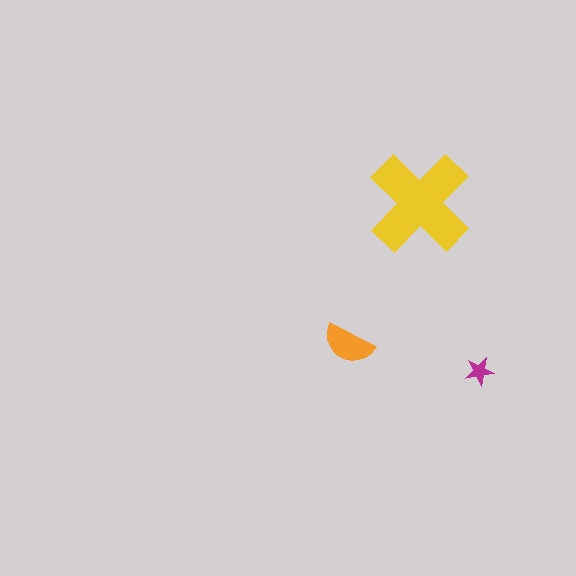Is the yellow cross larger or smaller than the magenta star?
Larger.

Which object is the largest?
The yellow cross.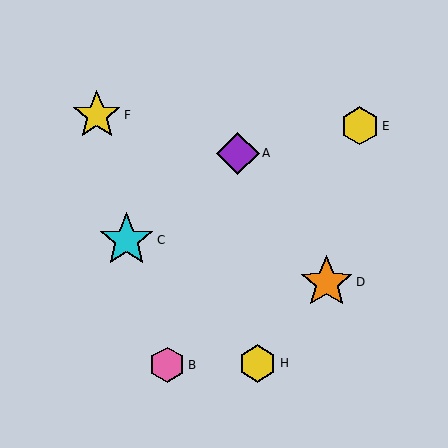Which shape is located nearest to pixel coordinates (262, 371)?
The yellow hexagon (labeled H) at (258, 363) is nearest to that location.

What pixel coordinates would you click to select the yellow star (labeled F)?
Click at (97, 115) to select the yellow star F.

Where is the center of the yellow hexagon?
The center of the yellow hexagon is at (258, 363).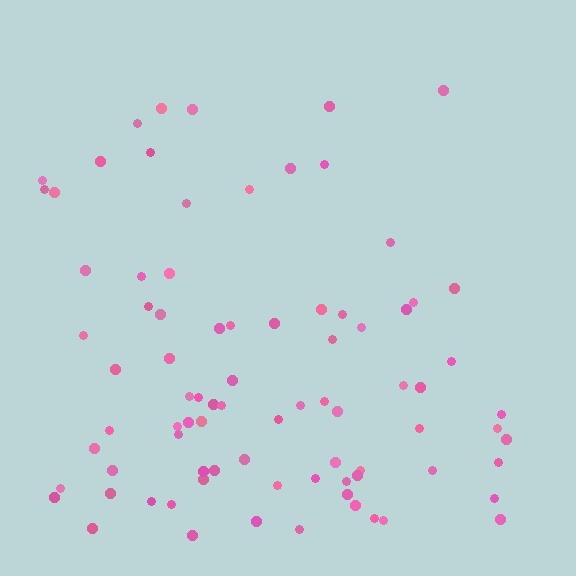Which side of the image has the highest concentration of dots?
The bottom.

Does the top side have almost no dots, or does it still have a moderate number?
Still a moderate number, just noticeably fewer than the bottom.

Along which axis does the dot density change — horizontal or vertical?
Vertical.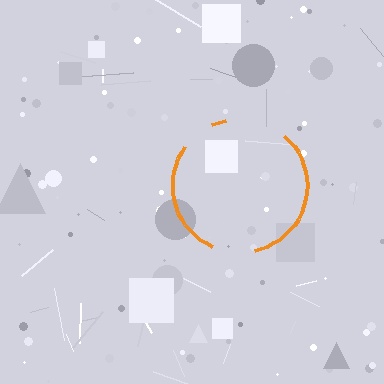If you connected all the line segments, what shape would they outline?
They would outline a circle.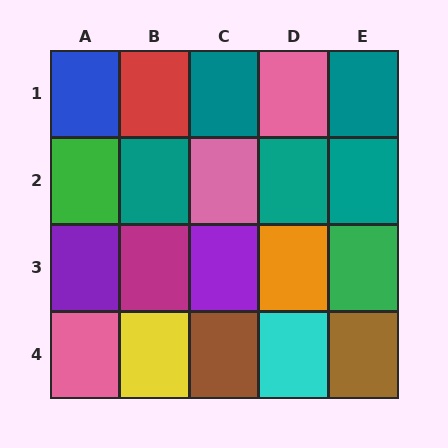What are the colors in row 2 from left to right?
Green, teal, pink, teal, teal.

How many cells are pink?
3 cells are pink.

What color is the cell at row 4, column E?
Brown.